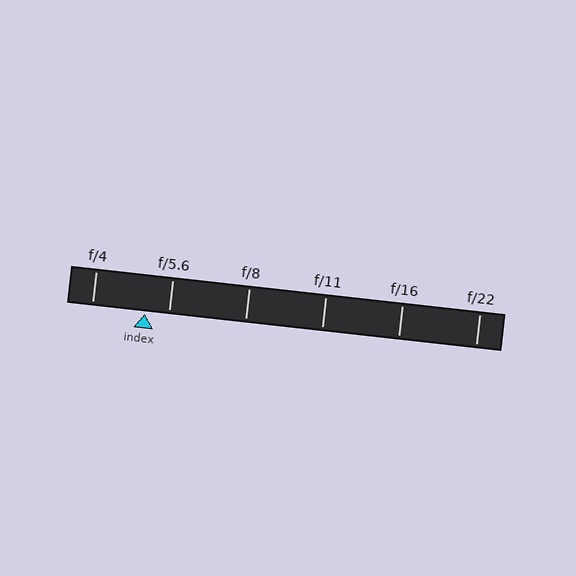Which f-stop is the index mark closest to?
The index mark is closest to f/5.6.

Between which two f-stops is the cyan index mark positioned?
The index mark is between f/4 and f/5.6.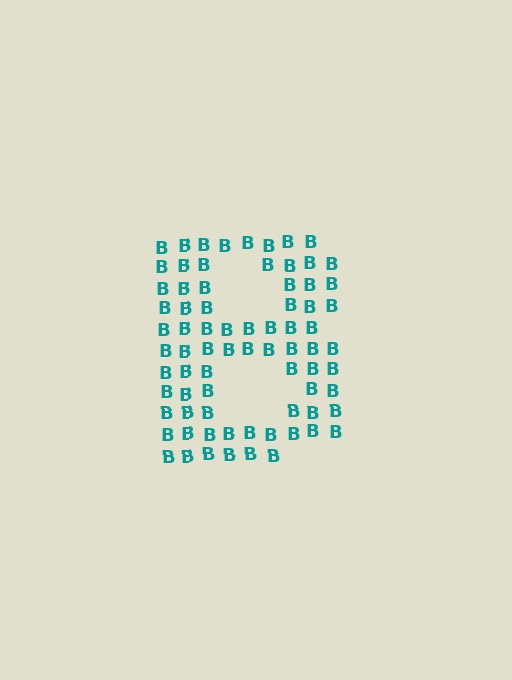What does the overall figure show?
The overall figure shows the letter B.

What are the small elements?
The small elements are letter B's.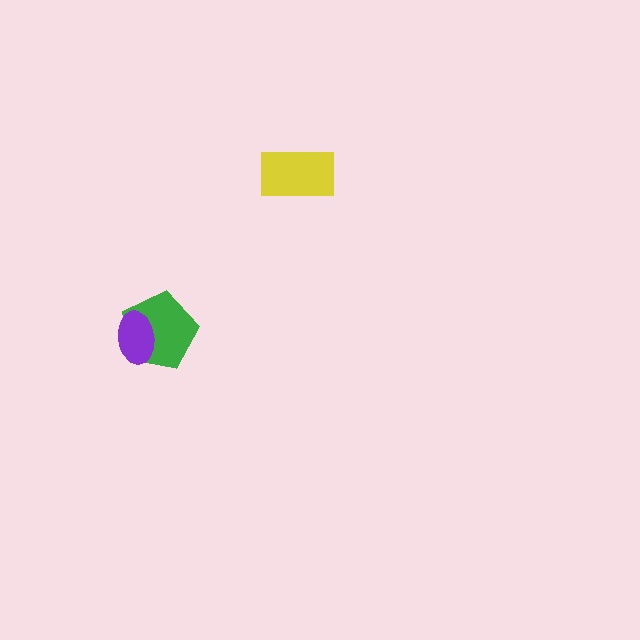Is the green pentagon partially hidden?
Yes, it is partially covered by another shape.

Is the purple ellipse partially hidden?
No, no other shape covers it.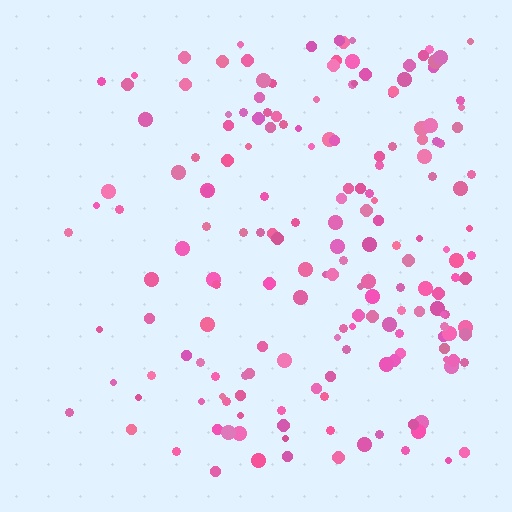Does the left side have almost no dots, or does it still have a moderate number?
Still a moderate number, just noticeably fewer than the right.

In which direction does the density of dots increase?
From left to right, with the right side densest.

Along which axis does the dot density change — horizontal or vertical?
Horizontal.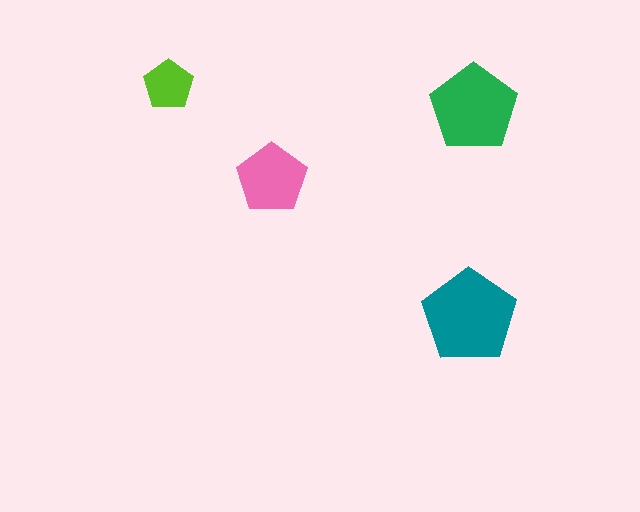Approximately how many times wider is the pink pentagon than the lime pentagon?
About 1.5 times wider.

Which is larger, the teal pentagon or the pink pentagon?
The teal one.